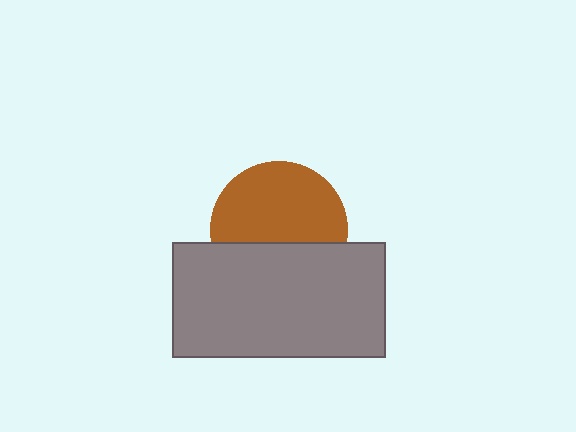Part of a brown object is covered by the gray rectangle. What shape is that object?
It is a circle.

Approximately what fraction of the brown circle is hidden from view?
Roughly 39% of the brown circle is hidden behind the gray rectangle.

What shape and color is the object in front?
The object in front is a gray rectangle.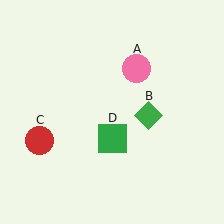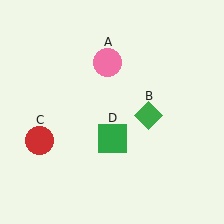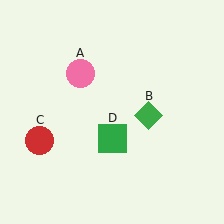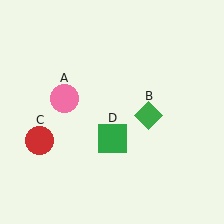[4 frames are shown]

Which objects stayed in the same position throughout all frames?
Green diamond (object B) and red circle (object C) and green square (object D) remained stationary.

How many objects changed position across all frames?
1 object changed position: pink circle (object A).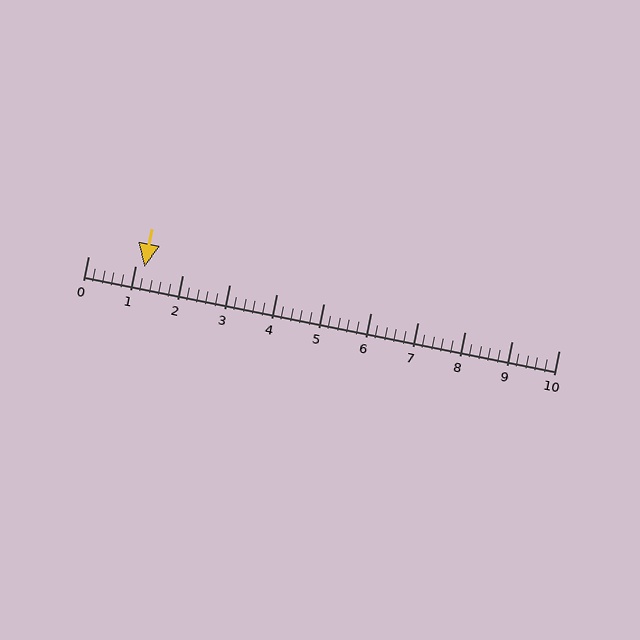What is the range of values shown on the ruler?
The ruler shows values from 0 to 10.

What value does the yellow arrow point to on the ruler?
The yellow arrow points to approximately 1.2.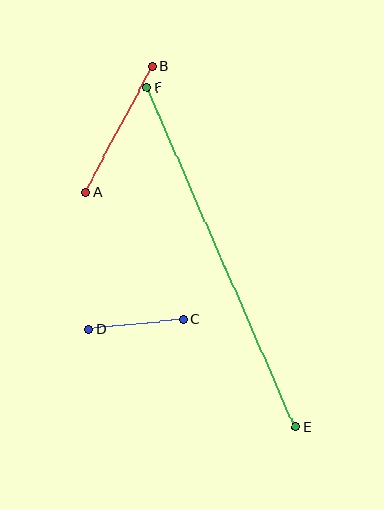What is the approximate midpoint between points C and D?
The midpoint is at approximately (136, 324) pixels.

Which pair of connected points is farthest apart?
Points E and F are farthest apart.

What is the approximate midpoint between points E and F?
The midpoint is at approximately (221, 257) pixels.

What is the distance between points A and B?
The distance is approximately 143 pixels.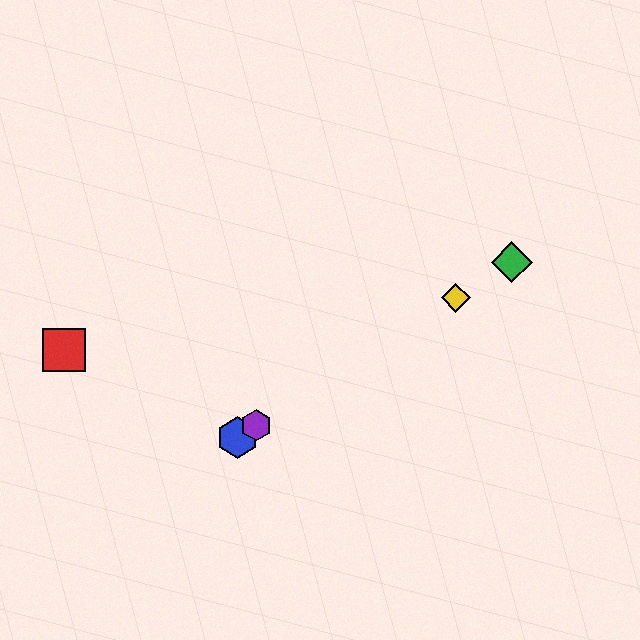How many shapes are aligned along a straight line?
4 shapes (the blue hexagon, the green diamond, the yellow diamond, the purple hexagon) are aligned along a straight line.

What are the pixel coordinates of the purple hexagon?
The purple hexagon is at (256, 425).